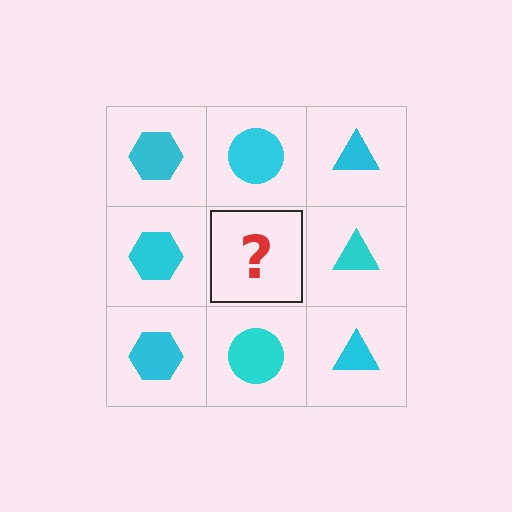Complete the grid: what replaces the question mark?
The question mark should be replaced with a cyan circle.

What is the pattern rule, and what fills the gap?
The rule is that each column has a consistent shape. The gap should be filled with a cyan circle.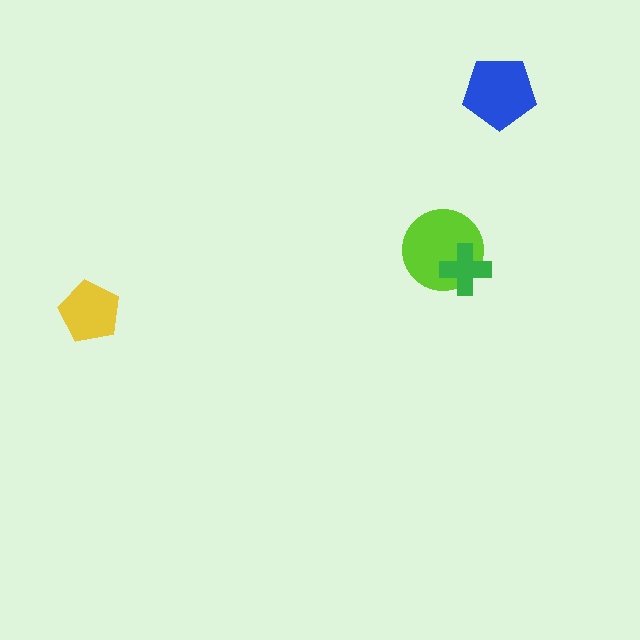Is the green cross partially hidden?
No, no other shape covers it.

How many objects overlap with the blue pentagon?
0 objects overlap with the blue pentagon.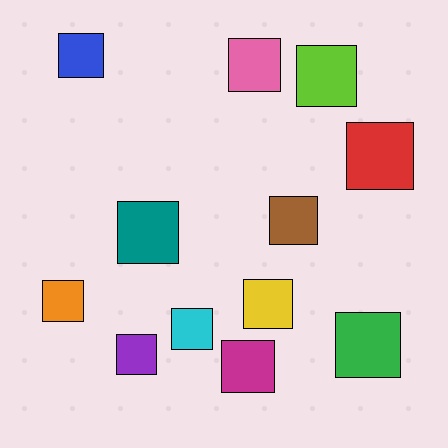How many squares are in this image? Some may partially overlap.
There are 12 squares.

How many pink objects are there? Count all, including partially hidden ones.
There is 1 pink object.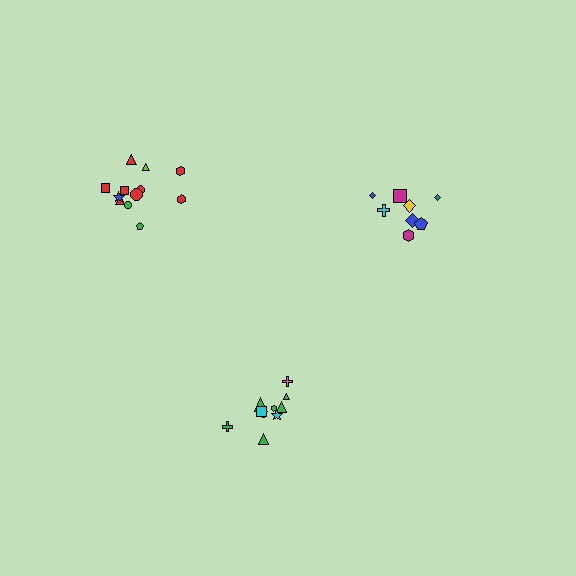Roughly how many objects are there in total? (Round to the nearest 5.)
Roughly 30 objects in total.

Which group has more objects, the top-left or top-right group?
The top-left group.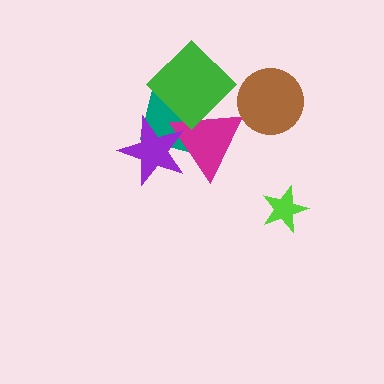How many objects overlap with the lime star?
0 objects overlap with the lime star.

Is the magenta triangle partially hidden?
Yes, it is partially covered by another shape.